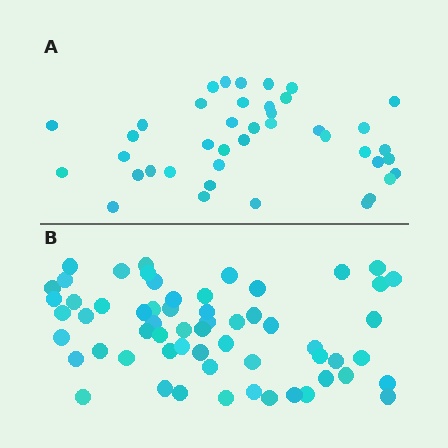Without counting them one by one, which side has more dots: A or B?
Region B (the bottom region) has more dots.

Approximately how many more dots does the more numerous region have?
Region B has approximately 20 more dots than region A.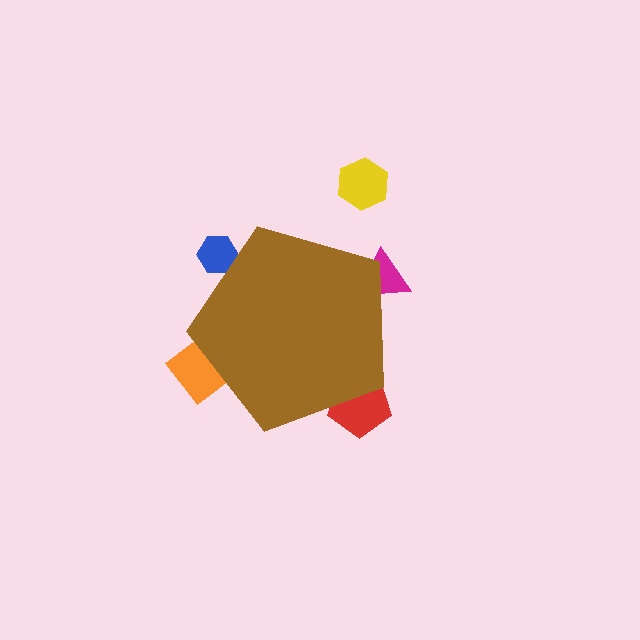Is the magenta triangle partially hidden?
Yes, the magenta triangle is partially hidden behind the brown pentagon.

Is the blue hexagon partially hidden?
Yes, the blue hexagon is partially hidden behind the brown pentagon.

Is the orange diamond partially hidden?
Yes, the orange diamond is partially hidden behind the brown pentagon.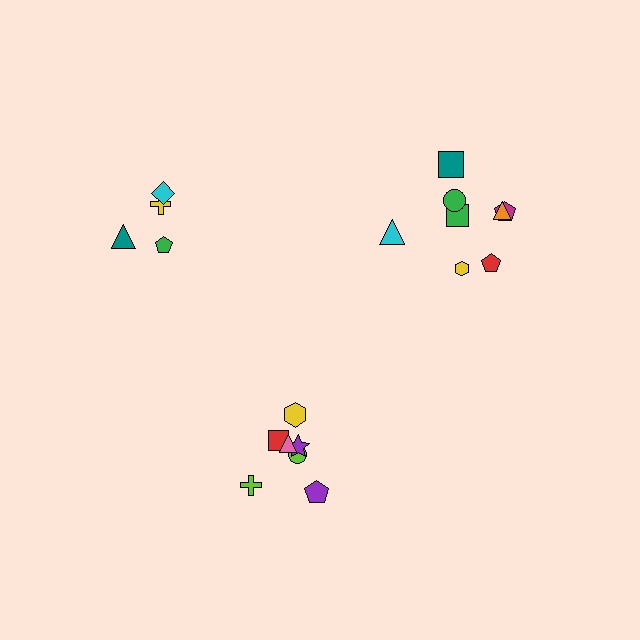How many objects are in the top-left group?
There are 4 objects.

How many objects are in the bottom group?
There are 8 objects.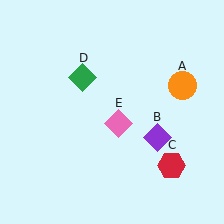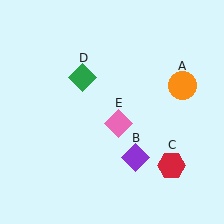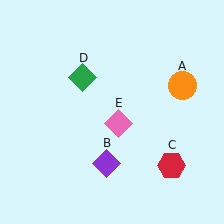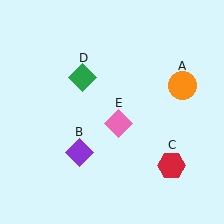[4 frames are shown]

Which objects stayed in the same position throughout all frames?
Orange circle (object A) and red hexagon (object C) and green diamond (object D) and pink diamond (object E) remained stationary.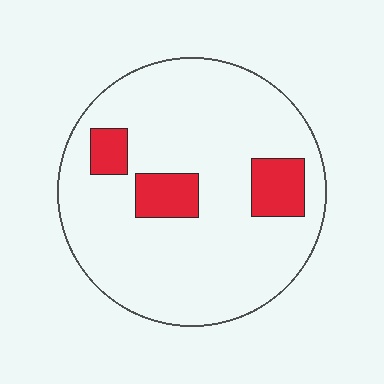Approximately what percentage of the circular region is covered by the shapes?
Approximately 15%.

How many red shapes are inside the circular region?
3.